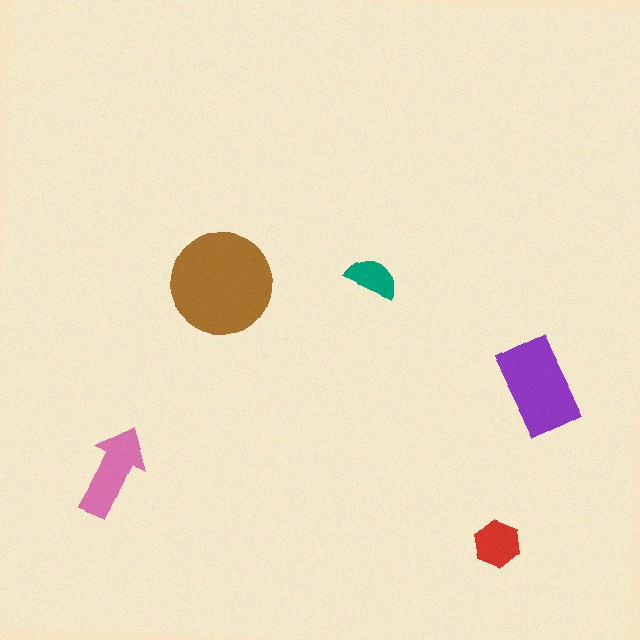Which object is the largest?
The brown circle.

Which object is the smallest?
The teal semicircle.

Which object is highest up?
The teal semicircle is topmost.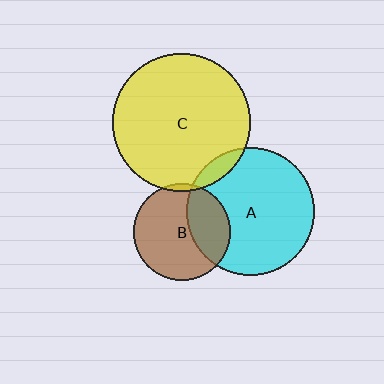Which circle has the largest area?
Circle C (yellow).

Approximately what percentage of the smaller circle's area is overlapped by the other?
Approximately 5%.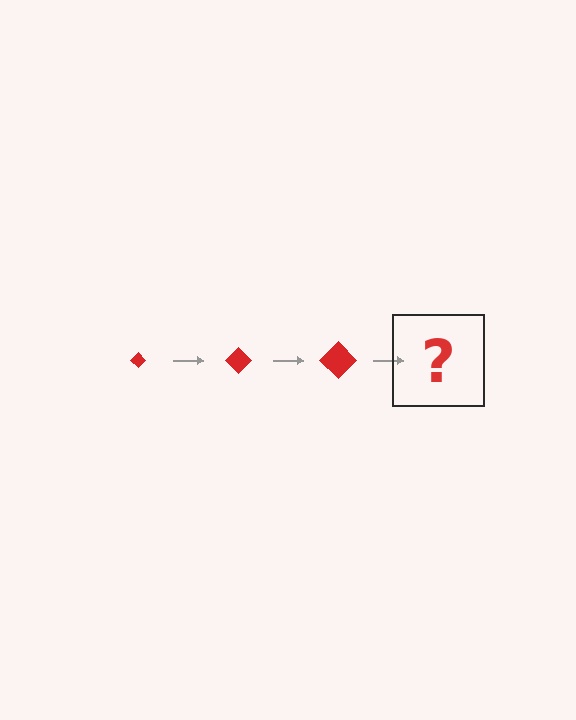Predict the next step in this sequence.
The next step is a red diamond, larger than the previous one.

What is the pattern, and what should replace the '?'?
The pattern is that the diamond gets progressively larger each step. The '?' should be a red diamond, larger than the previous one.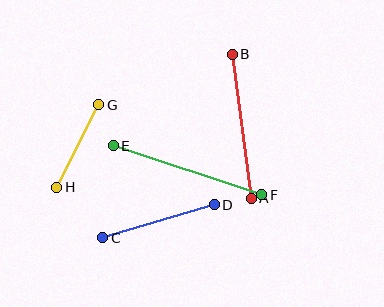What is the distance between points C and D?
The distance is approximately 116 pixels.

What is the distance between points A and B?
The distance is approximately 145 pixels.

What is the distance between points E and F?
The distance is approximately 157 pixels.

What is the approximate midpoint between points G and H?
The midpoint is at approximately (78, 146) pixels.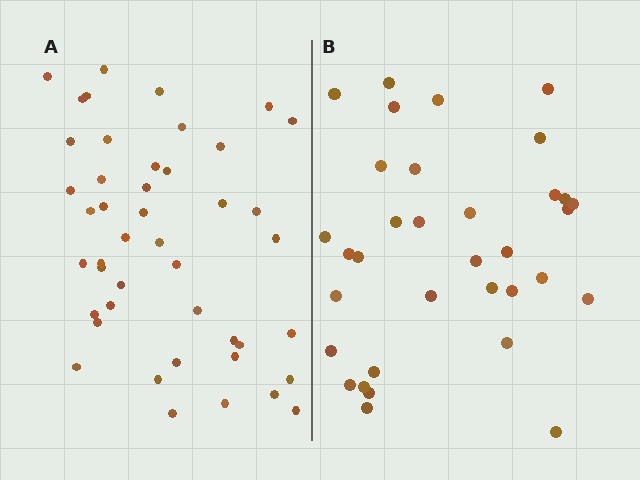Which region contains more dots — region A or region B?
Region A (the left region) has more dots.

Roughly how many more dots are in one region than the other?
Region A has roughly 12 or so more dots than region B.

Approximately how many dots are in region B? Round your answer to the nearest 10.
About 30 dots. (The exact count is 34, which rounds to 30.)